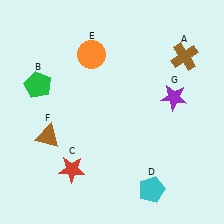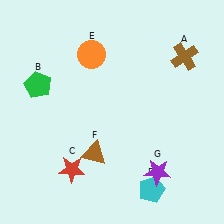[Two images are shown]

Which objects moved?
The objects that moved are: the brown triangle (F), the purple star (G).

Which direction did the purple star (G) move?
The purple star (G) moved down.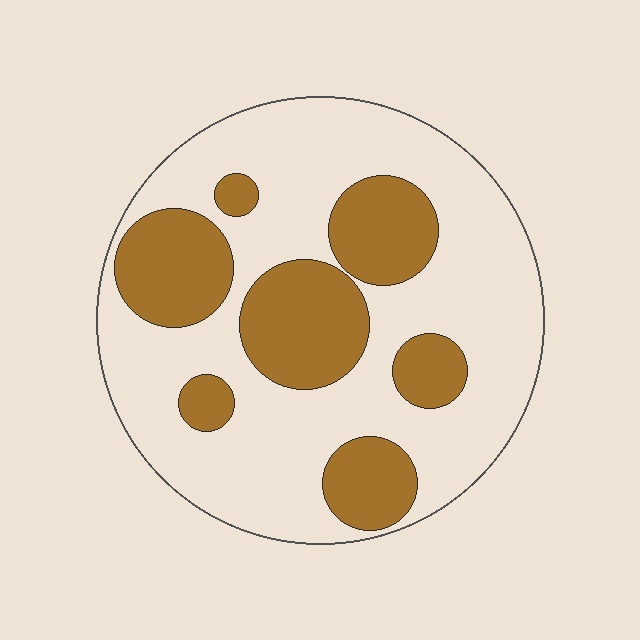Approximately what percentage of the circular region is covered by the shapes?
Approximately 30%.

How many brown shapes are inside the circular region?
7.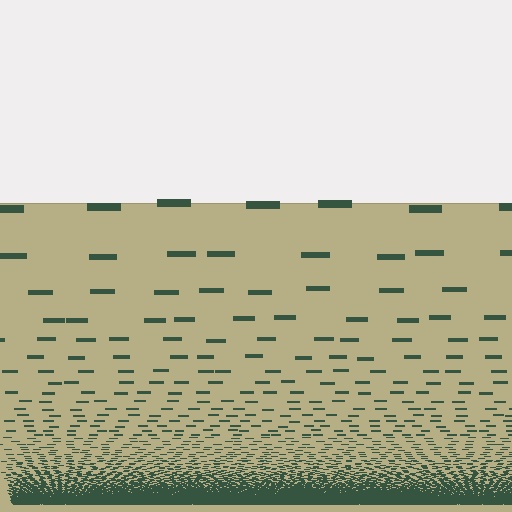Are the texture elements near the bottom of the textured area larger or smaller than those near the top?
Smaller. The gradient is inverted — elements near the bottom are smaller and denser.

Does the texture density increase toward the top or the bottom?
Density increases toward the bottom.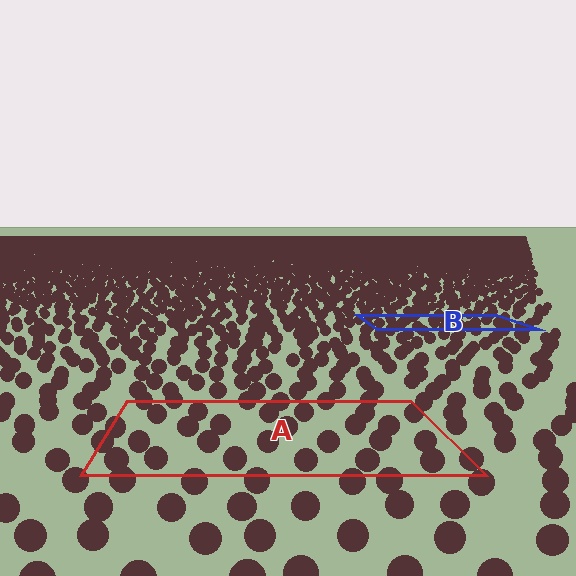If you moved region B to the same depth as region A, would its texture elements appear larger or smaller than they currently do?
They would appear larger. At a closer depth, the same texture elements are projected at a bigger on-screen size.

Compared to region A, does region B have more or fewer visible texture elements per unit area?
Region B has more texture elements per unit area — they are packed more densely because it is farther away.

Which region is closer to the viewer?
Region A is closer. The texture elements there are larger and more spread out.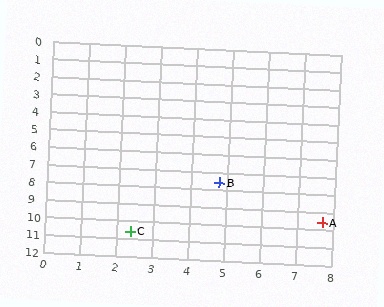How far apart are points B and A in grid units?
Points B and A are about 3.5 grid units apart.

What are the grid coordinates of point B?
Point B is at approximately (4.8, 7.6).